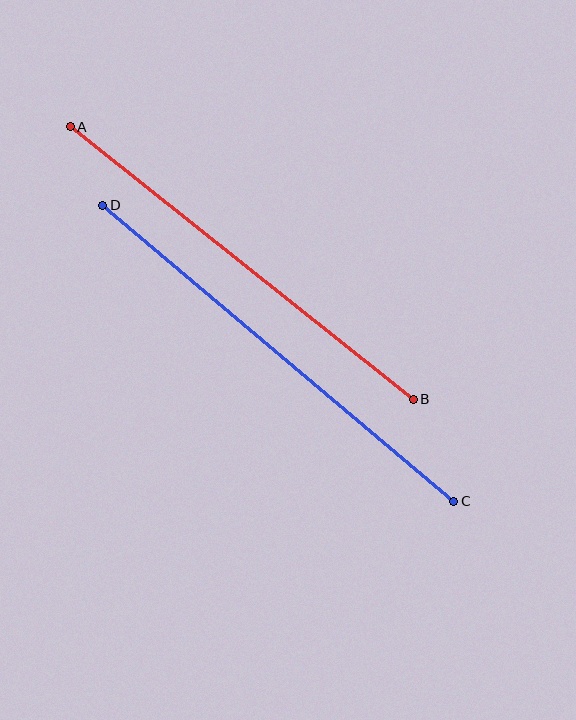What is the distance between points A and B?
The distance is approximately 438 pixels.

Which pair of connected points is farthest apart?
Points C and D are farthest apart.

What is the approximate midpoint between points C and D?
The midpoint is at approximately (278, 353) pixels.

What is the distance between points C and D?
The distance is approximately 459 pixels.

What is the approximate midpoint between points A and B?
The midpoint is at approximately (242, 263) pixels.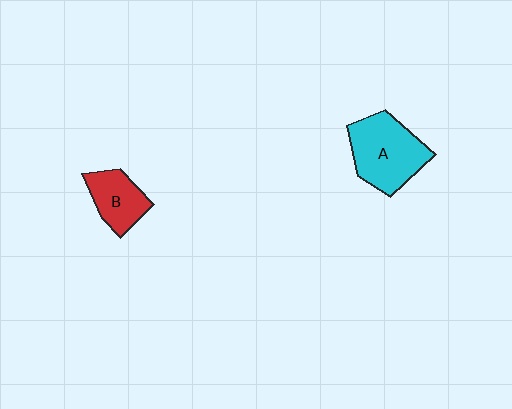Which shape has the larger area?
Shape A (cyan).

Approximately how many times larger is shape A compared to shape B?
Approximately 1.7 times.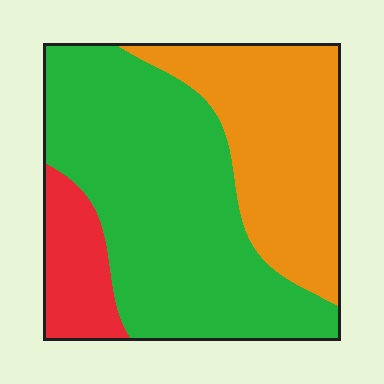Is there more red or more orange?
Orange.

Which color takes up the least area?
Red, at roughly 10%.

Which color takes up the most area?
Green, at roughly 55%.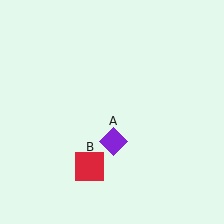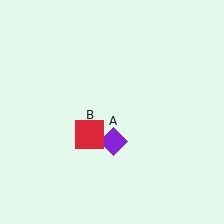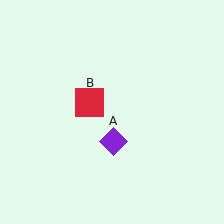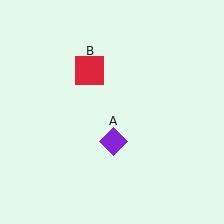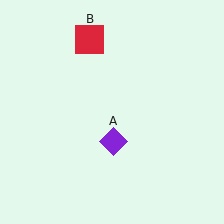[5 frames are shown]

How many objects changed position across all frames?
1 object changed position: red square (object B).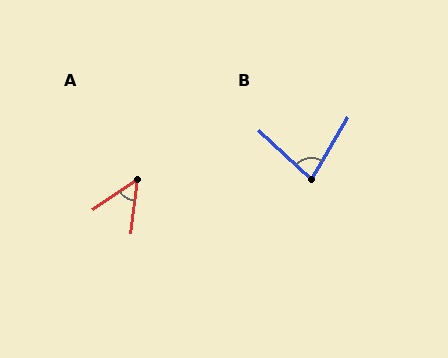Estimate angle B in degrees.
Approximately 78 degrees.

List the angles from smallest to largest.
A (49°), B (78°).